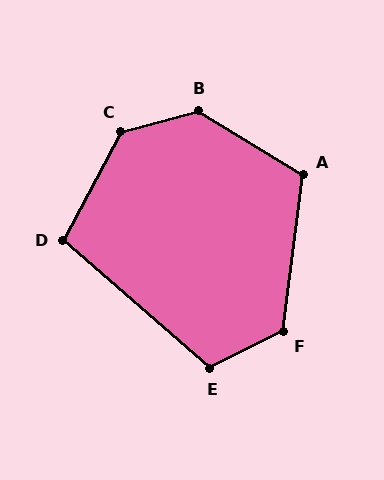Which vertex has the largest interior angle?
B, at approximately 134 degrees.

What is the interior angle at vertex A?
Approximately 114 degrees (obtuse).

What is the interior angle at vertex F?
Approximately 124 degrees (obtuse).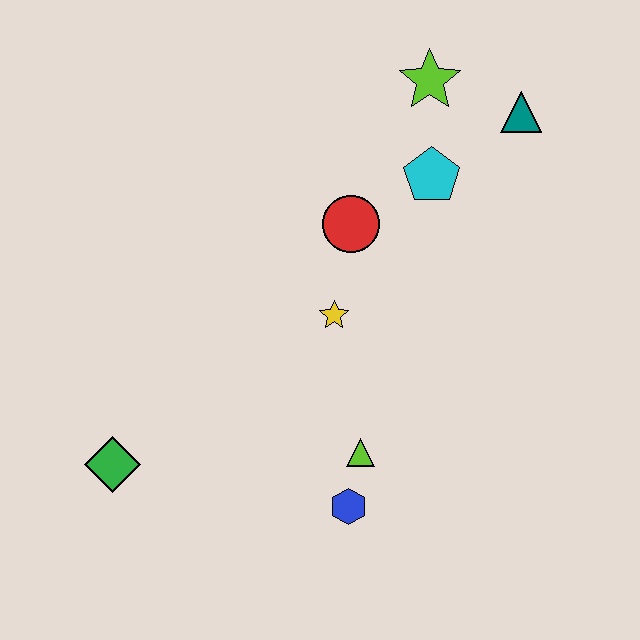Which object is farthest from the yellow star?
The teal triangle is farthest from the yellow star.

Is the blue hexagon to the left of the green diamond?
No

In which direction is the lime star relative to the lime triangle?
The lime star is above the lime triangle.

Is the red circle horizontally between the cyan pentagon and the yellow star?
Yes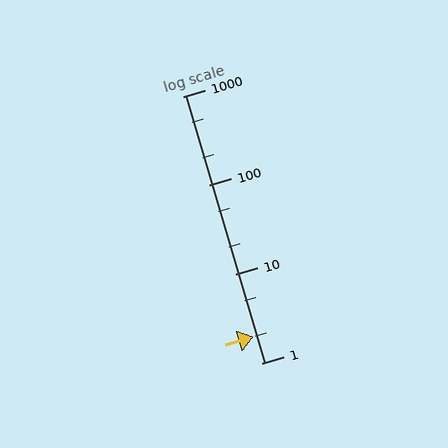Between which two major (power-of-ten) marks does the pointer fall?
The pointer is between 1 and 10.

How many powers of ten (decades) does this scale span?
The scale spans 3 decades, from 1 to 1000.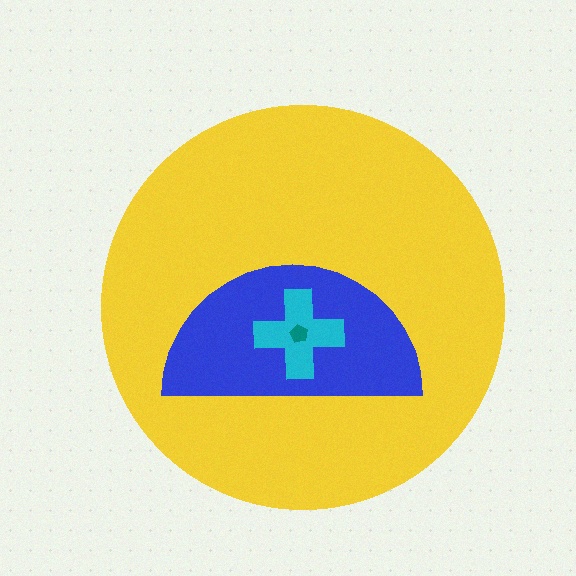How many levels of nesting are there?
4.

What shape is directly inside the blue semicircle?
The cyan cross.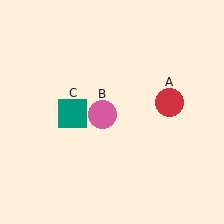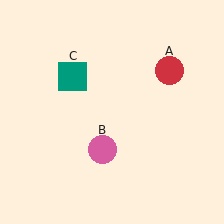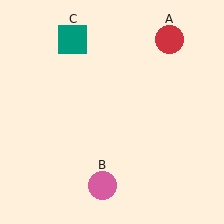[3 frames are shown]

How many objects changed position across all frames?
3 objects changed position: red circle (object A), pink circle (object B), teal square (object C).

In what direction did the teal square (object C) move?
The teal square (object C) moved up.